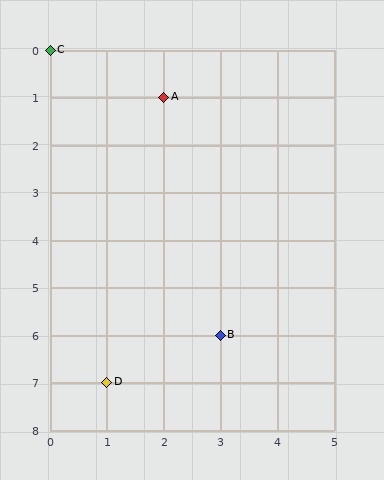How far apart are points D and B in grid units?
Points D and B are 2 columns and 1 row apart (about 2.2 grid units diagonally).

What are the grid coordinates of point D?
Point D is at grid coordinates (1, 7).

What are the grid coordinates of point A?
Point A is at grid coordinates (2, 1).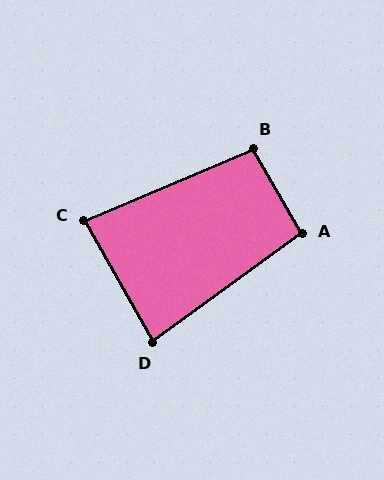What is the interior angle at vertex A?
Approximately 96 degrees (obtuse).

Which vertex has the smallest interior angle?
D, at approximately 83 degrees.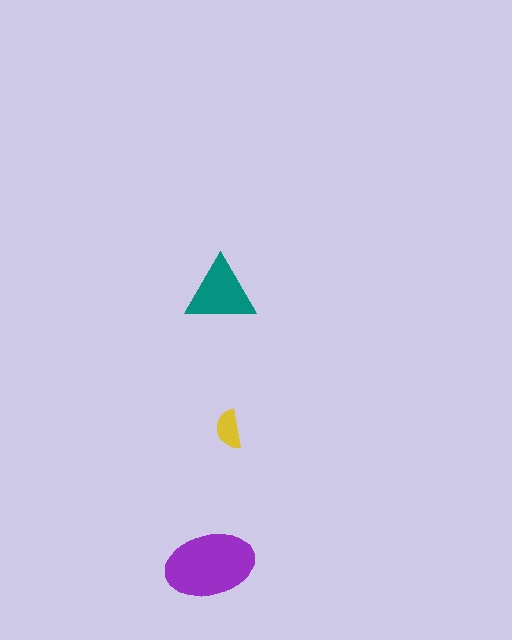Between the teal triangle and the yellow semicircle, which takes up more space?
The teal triangle.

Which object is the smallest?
The yellow semicircle.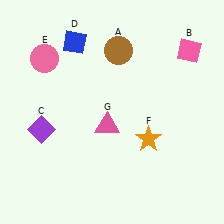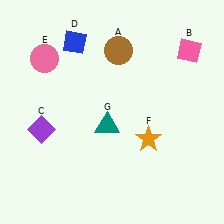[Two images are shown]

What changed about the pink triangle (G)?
In Image 1, G is pink. In Image 2, it changed to teal.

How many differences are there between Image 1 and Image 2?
There is 1 difference between the two images.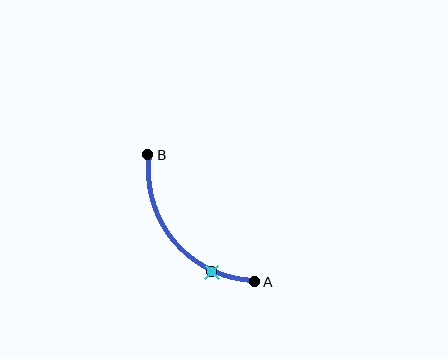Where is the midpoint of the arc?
The arc midpoint is the point on the curve farthest from the straight line joining A and B. It sits below and to the left of that line.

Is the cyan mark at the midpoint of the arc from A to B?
No. The cyan mark lies on the arc but is closer to endpoint A. The arc midpoint would be at the point on the curve equidistant along the arc from both A and B.